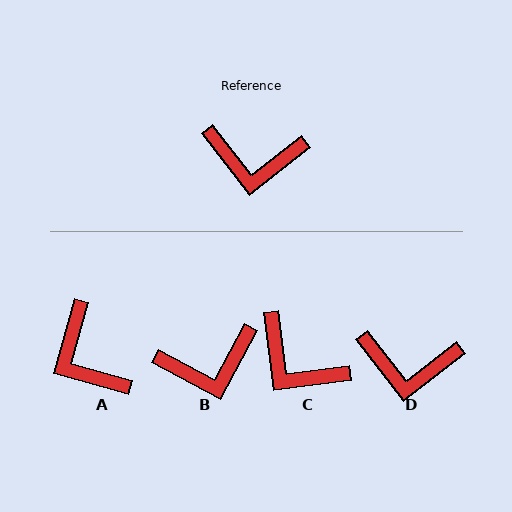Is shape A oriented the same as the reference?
No, it is off by about 53 degrees.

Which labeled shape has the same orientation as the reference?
D.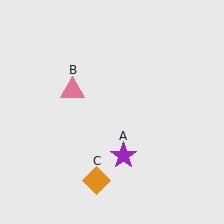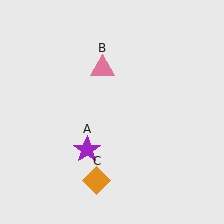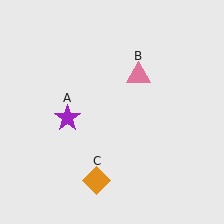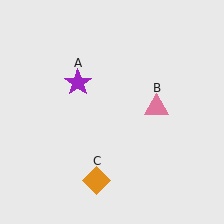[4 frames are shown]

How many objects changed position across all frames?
2 objects changed position: purple star (object A), pink triangle (object B).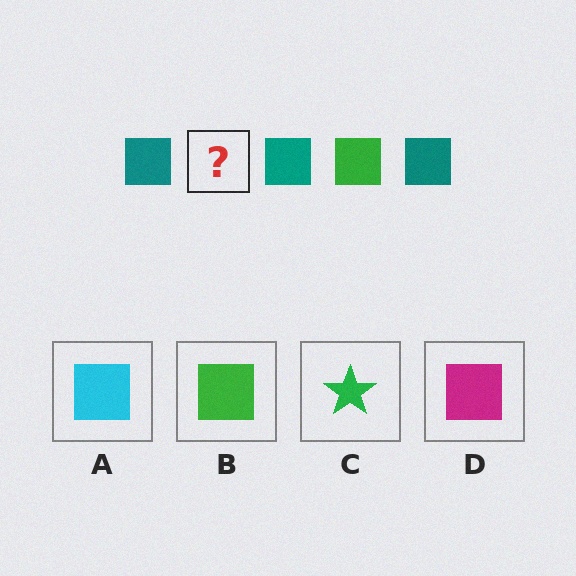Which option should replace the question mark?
Option B.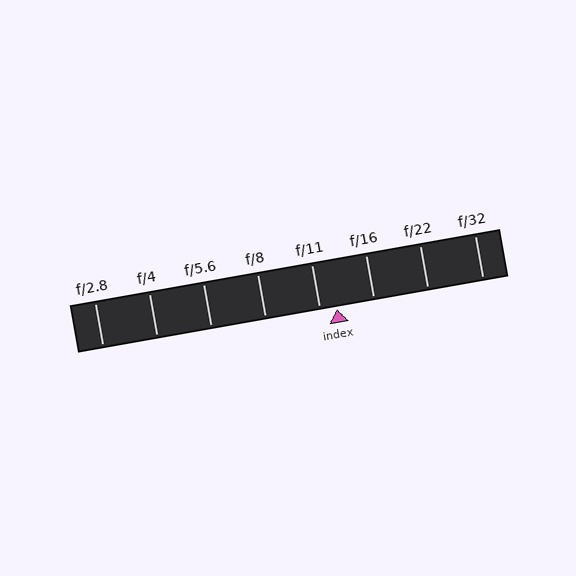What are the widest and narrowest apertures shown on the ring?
The widest aperture shown is f/2.8 and the narrowest is f/32.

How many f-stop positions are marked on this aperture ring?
There are 8 f-stop positions marked.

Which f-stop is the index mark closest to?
The index mark is closest to f/11.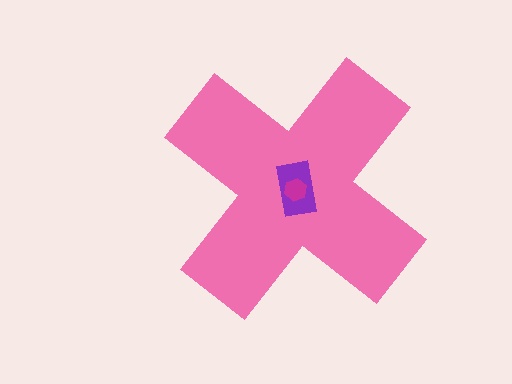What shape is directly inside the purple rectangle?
The magenta hexagon.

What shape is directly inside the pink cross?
The purple rectangle.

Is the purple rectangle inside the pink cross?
Yes.